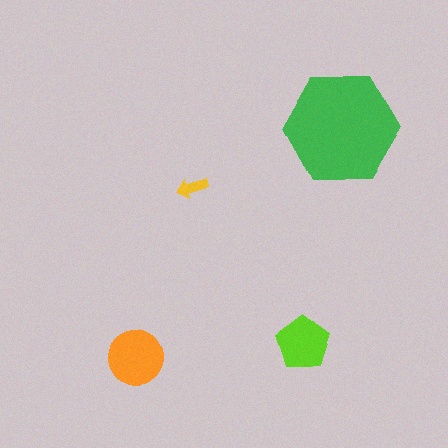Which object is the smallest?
The yellow arrow.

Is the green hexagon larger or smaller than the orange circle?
Larger.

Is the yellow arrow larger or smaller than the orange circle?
Smaller.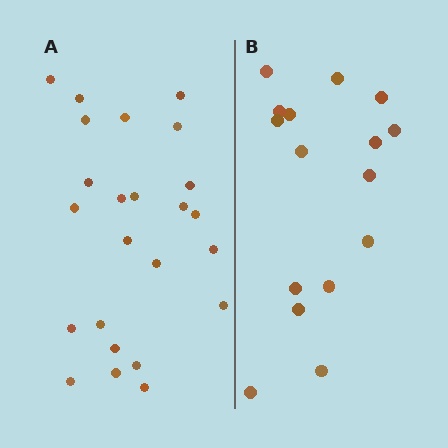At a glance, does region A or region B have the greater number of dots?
Region A (the left region) has more dots.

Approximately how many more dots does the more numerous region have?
Region A has roughly 8 or so more dots than region B.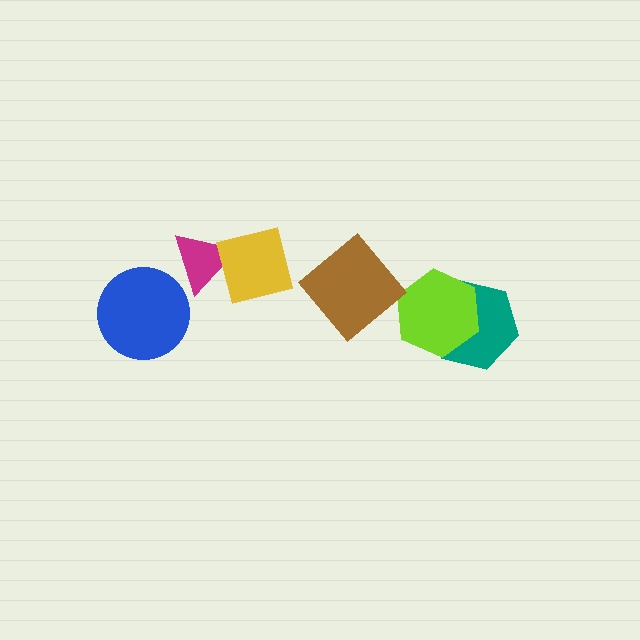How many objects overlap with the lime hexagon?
1 object overlaps with the lime hexagon.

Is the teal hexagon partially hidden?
Yes, it is partially covered by another shape.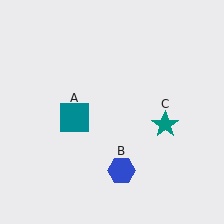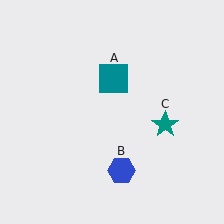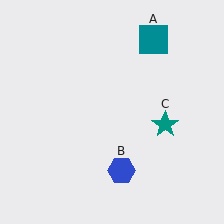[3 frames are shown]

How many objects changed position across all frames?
1 object changed position: teal square (object A).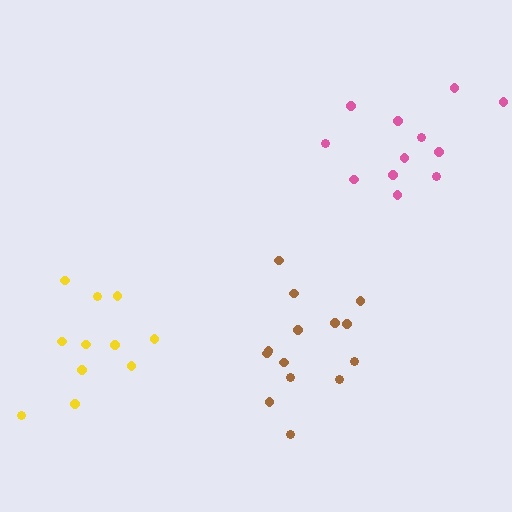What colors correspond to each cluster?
The clusters are colored: brown, pink, yellow.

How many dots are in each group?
Group 1: 14 dots, Group 2: 12 dots, Group 3: 11 dots (37 total).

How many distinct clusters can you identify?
There are 3 distinct clusters.